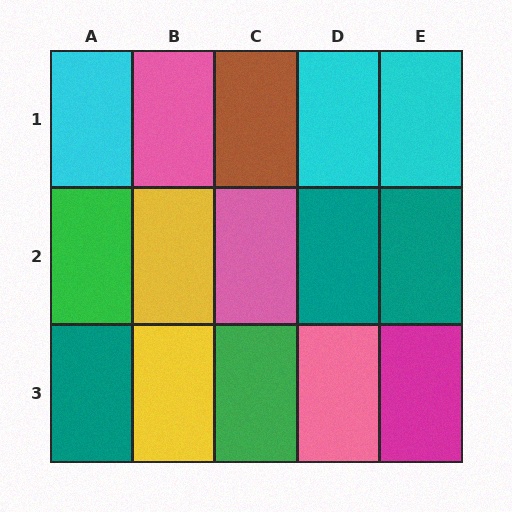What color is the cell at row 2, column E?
Teal.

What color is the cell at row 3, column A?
Teal.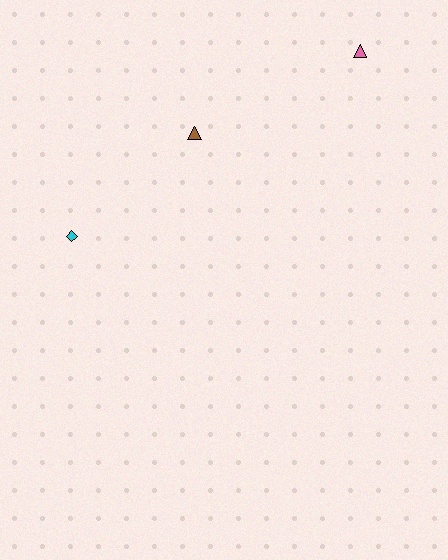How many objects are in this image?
There are 3 objects.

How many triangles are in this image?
There are 2 triangles.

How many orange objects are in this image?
There are no orange objects.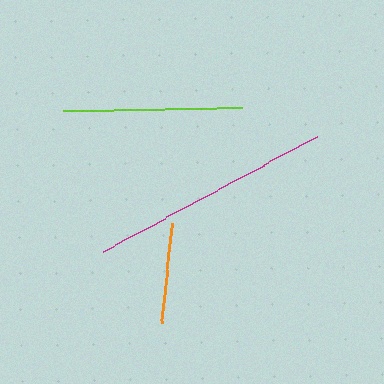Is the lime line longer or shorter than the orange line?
The lime line is longer than the orange line.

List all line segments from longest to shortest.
From longest to shortest: magenta, lime, orange.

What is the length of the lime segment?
The lime segment is approximately 178 pixels long.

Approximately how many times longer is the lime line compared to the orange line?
The lime line is approximately 1.8 times the length of the orange line.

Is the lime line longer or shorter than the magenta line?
The magenta line is longer than the lime line.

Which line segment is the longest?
The magenta line is the longest at approximately 243 pixels.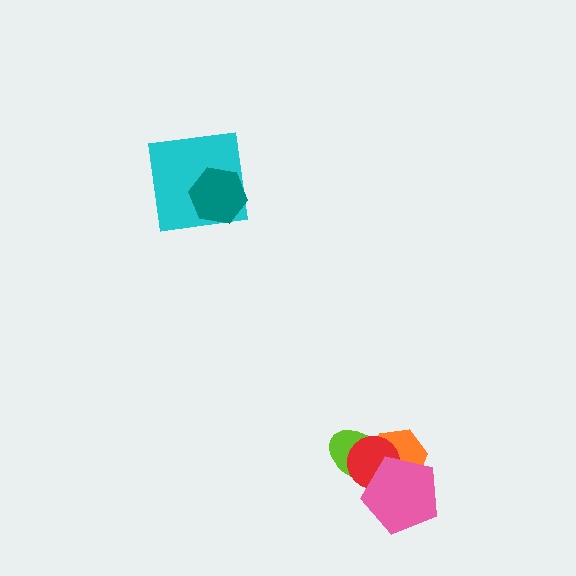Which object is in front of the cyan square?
The teal hexagon is in front of the cyan square.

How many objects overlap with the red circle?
3 objects overlap with the red circle.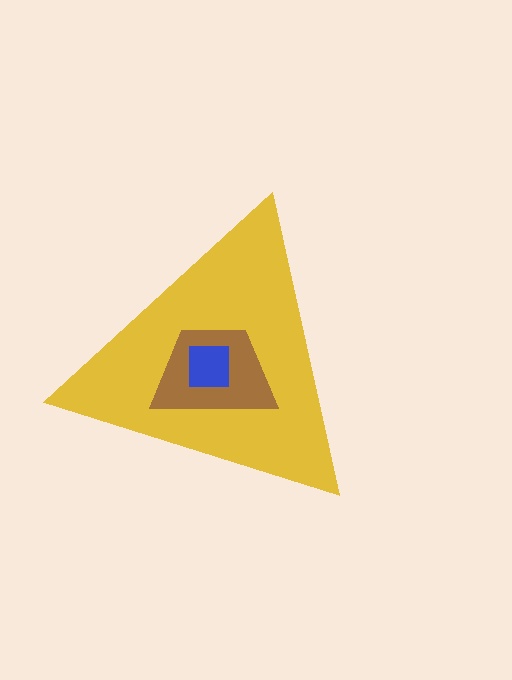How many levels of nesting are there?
3.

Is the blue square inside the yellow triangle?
Yes.